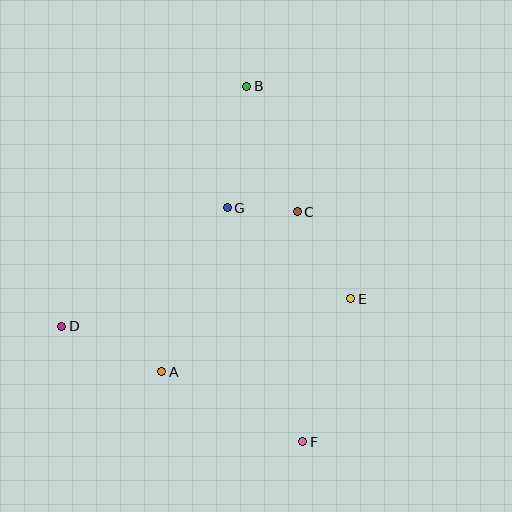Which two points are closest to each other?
Points C and G are closest to each other.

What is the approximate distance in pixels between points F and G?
The distance between F and G is approximately 246 pixels.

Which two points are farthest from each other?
Points B and F are farthest from each other.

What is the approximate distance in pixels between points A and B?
The distance between A and B is approximately 298 pixels.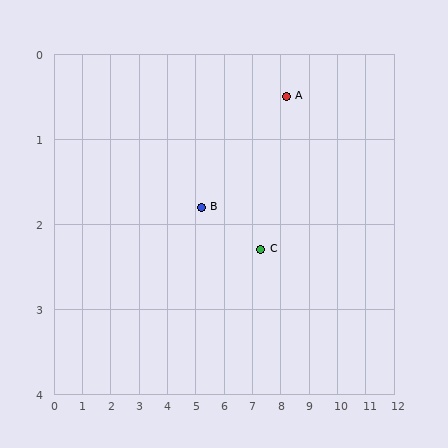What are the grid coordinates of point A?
Point A is at approximately (8.2, 0.5).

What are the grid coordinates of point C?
Point C is at approximately (7.3, 2.3).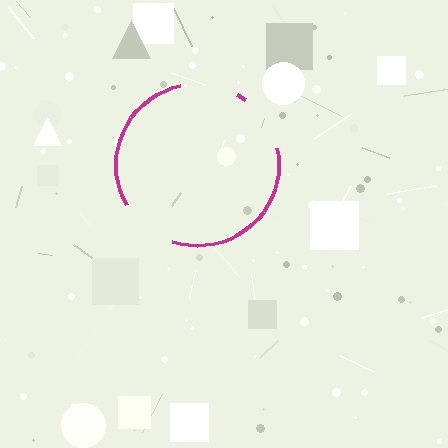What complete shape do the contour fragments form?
The contour fragments form a circle.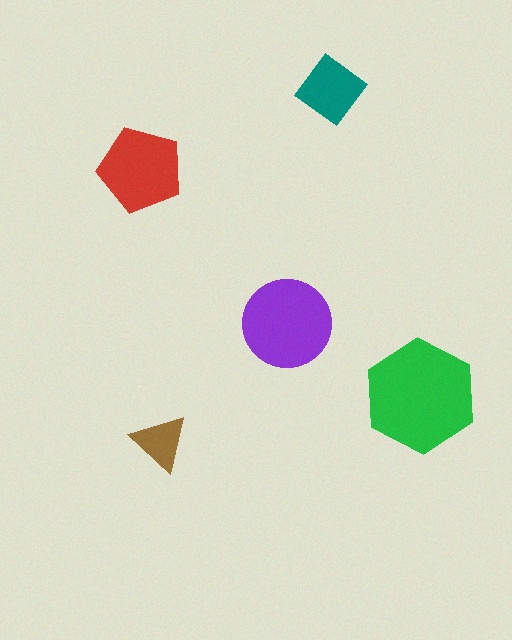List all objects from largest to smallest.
The green hexagon, the purple circle, the red pentagon, the teal diamond, the brown triangle.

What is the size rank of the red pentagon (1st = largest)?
3rd.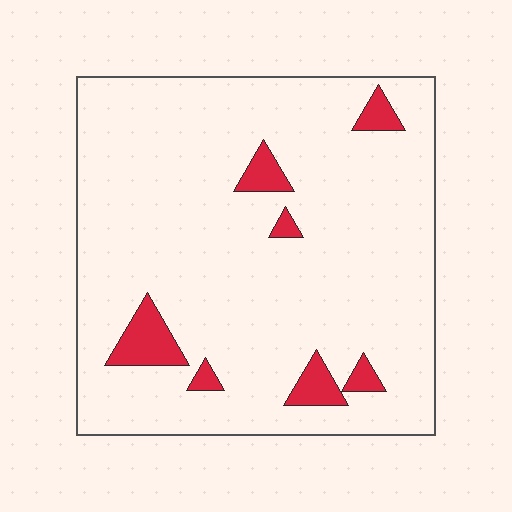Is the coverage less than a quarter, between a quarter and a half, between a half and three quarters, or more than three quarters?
Less than a quarter.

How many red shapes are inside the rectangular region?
7.